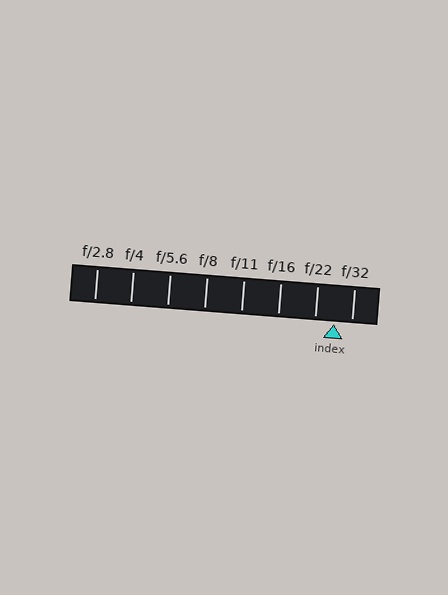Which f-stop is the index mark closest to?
The index mark is closest to f/32.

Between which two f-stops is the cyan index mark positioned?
The index mark is between f/22 and f/32.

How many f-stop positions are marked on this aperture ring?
There are 8 f-stop positions marked.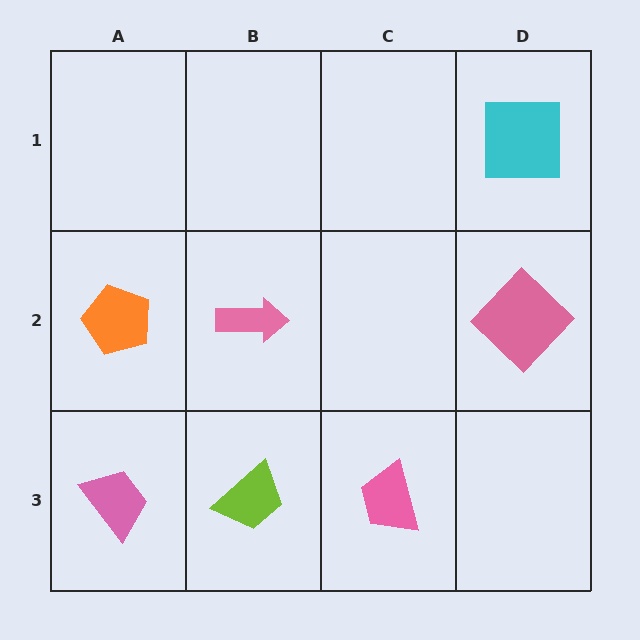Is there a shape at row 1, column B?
No, that cell is empty.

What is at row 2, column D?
A pink diamond.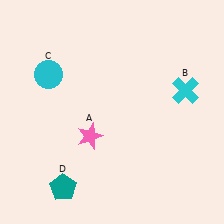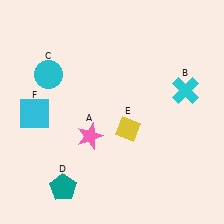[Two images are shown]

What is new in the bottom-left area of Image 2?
A cyan square (F) was added in the bottom-left area of Image 2.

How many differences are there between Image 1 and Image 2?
There are 2 differences between the two images.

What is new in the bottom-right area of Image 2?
A yellow diamond (E) was added in the bottom-right area of Image 2.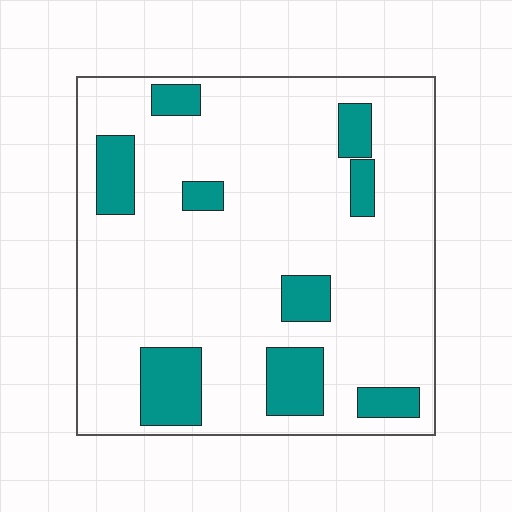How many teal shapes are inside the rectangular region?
9.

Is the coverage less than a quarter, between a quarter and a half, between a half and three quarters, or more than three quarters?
Less than a quarter.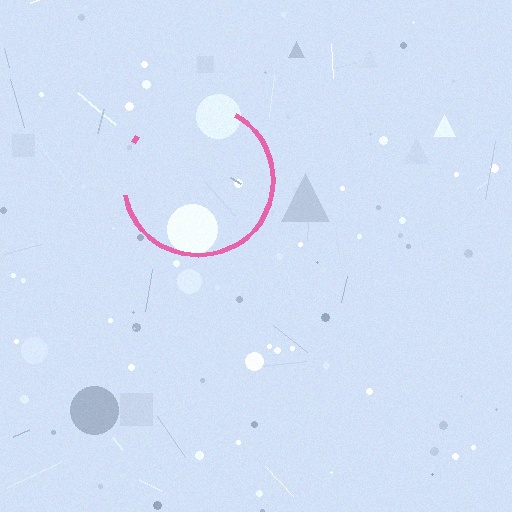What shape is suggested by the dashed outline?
The dashed outline suggests a circle.